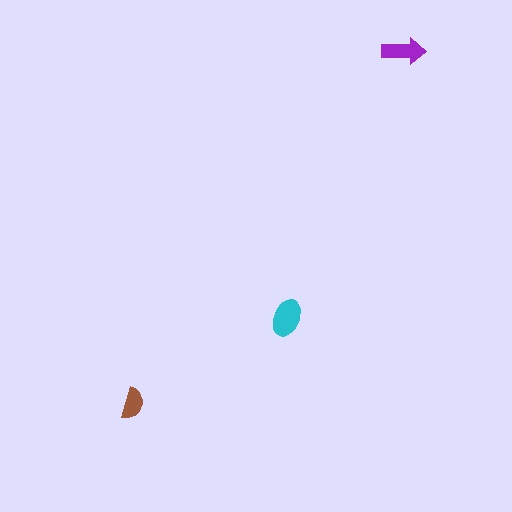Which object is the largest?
The cyan ellipse.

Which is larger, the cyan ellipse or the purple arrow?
The cyan ellipse.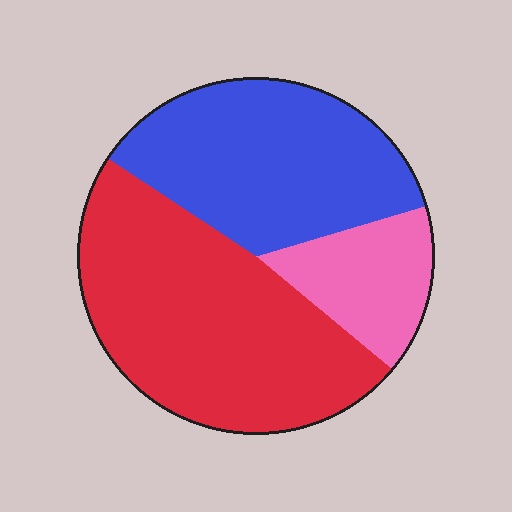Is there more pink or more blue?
Blue.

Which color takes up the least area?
Pink, at roughly 15%.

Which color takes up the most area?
Red, at roughly 50%.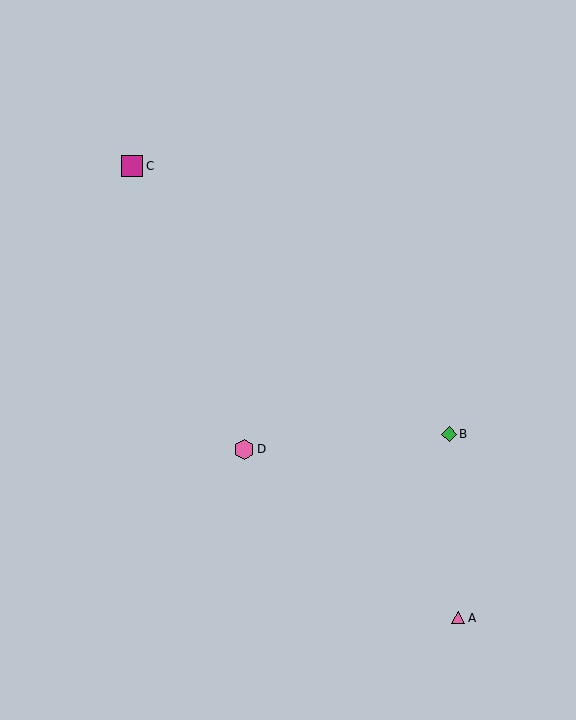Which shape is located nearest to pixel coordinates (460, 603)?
The pink triangle (labeled A) at (458, 618) is nearest to that location.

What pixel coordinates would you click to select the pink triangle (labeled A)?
Click at (458, 618) to select the pink triangle A.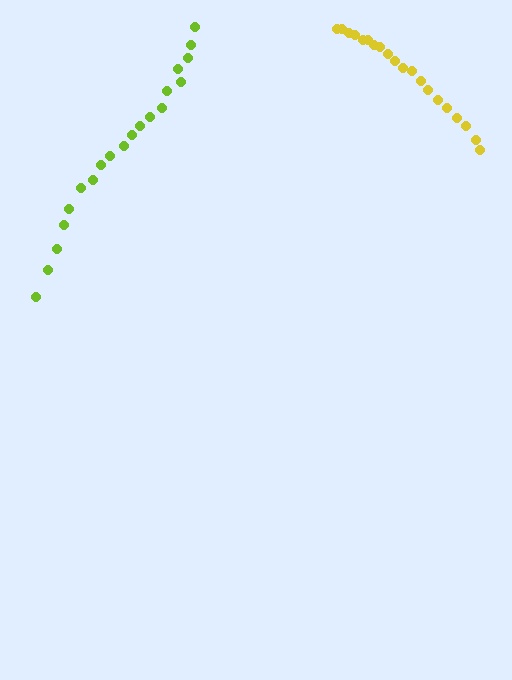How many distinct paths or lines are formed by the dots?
There are 2 distinct paths.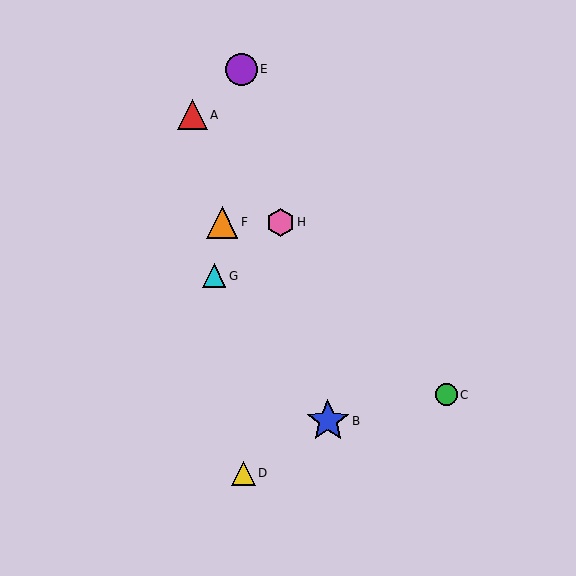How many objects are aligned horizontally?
2 objects (F, H) are aligned horizontally.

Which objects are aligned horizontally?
Objects F, H are aligned horizontally.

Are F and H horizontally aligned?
Yes, both are at y≈222.